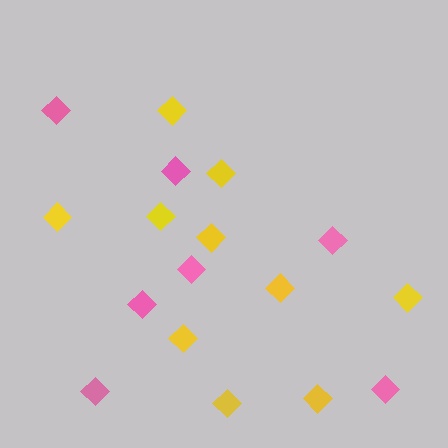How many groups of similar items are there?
There are 2 groups: one group of yellow diamonds (10) and one group of pink diamonds (7).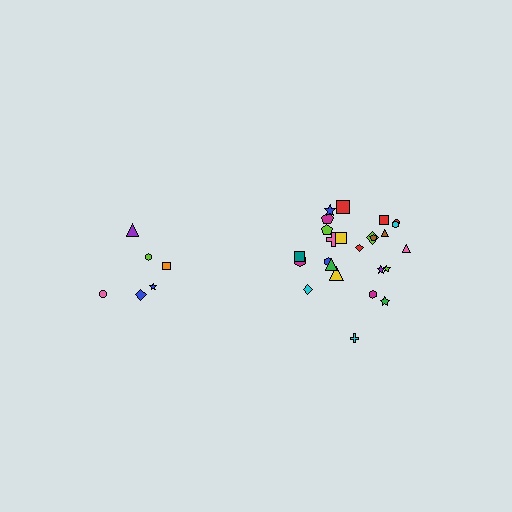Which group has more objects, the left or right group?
The right group.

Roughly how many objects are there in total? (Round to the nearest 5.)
Roughly 30 objects in total.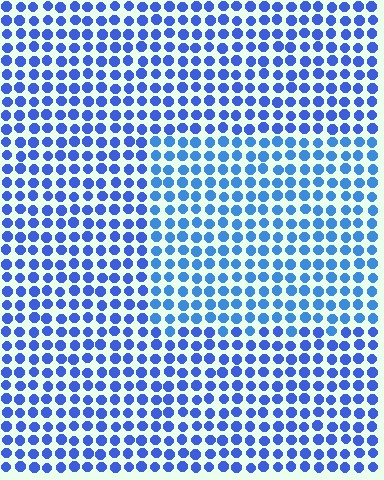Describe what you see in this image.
The image is filled with small blue elements in a uniform arrangement. A rectangle-shaped region is visible where the elements are tinted to a slightly different hue, forming a subtle color boundary.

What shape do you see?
I see a rectangle.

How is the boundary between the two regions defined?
The boundary is defined purely by a slight shift in hue (about 17 degrees). Spacing, size, and orientation are identical on both sides.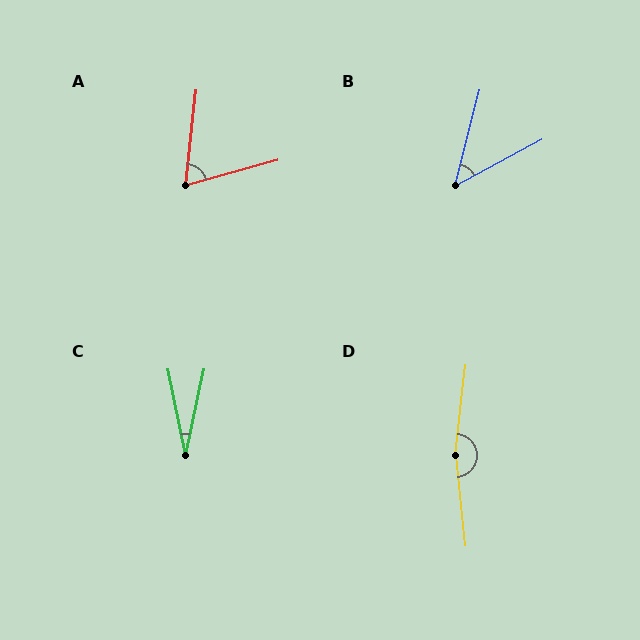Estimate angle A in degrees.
Approximately 68 degrees.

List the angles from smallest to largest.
C (23°), B (47°), A (68°), D (167°).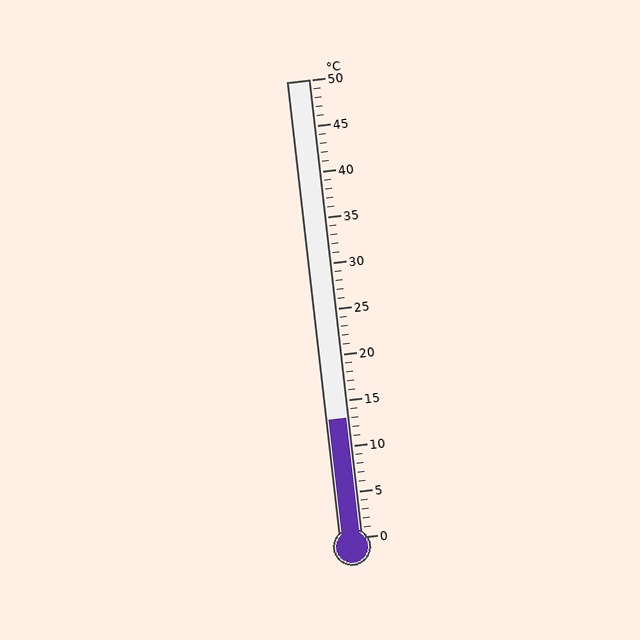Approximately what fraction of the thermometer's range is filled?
The thermometer is filled to approximately 25% of its range.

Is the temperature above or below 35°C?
The temperature is below 35°C.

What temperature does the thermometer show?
The thermometer shows approximately 13°C.